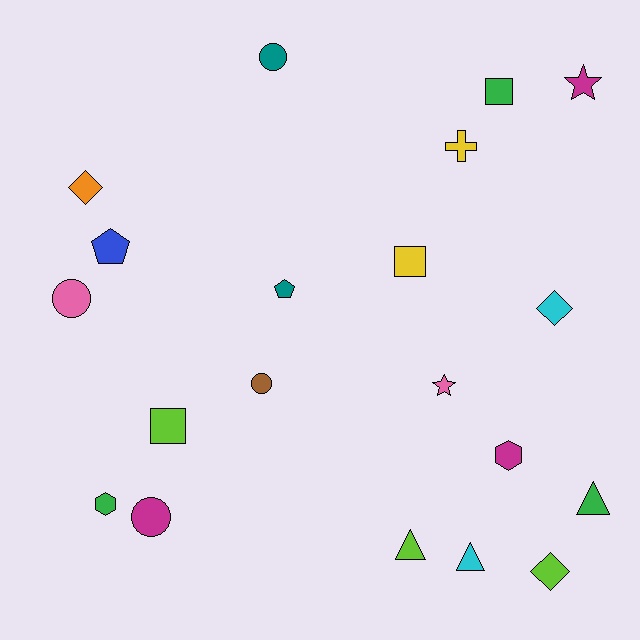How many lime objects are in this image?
There are 3 lime objects.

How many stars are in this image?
There are 2 stars.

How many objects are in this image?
There are 20 objects.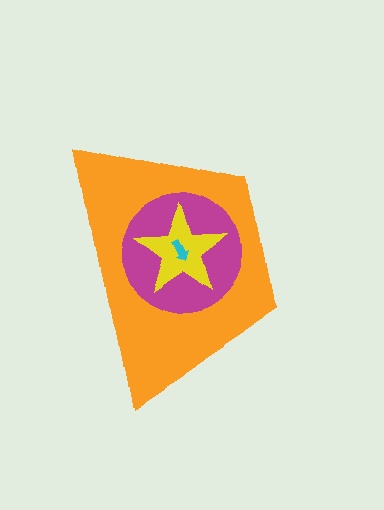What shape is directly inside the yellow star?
The cyan arrow.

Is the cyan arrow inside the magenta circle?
Yes.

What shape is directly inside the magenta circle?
The yellow star.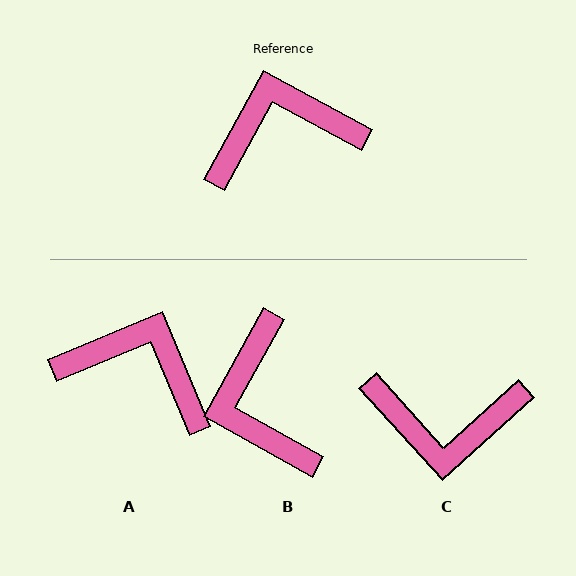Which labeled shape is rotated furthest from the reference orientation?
C, about 161 degrees away.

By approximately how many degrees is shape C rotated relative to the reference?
Approximately 161 degrees counter-clockwise.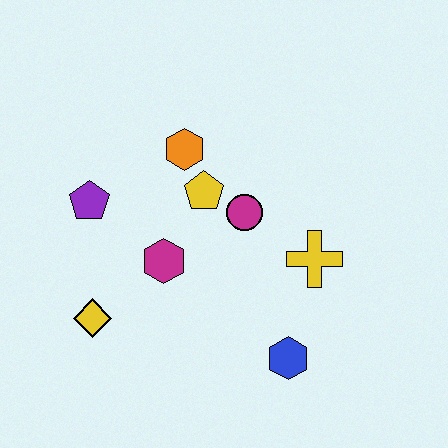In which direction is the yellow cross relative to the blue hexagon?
The yellow cross is above the blue hexagon.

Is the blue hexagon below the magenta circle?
Yes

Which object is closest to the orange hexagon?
The yellow pentagon is closest to the orange hexagon.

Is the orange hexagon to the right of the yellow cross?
No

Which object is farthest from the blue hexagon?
The purple pentagon is farthest from the blue hexagon.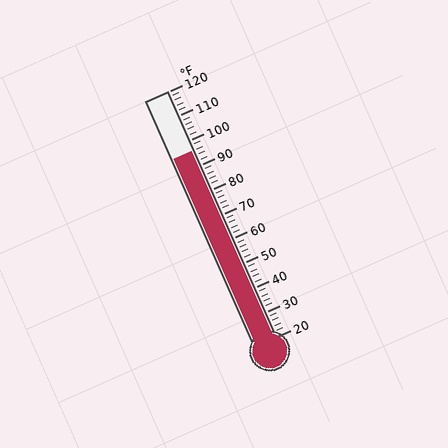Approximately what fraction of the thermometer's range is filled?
The thermometer is filled to approximately 75% of its range.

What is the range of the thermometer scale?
The thermometer scale ranges from 20°F to 120°F.